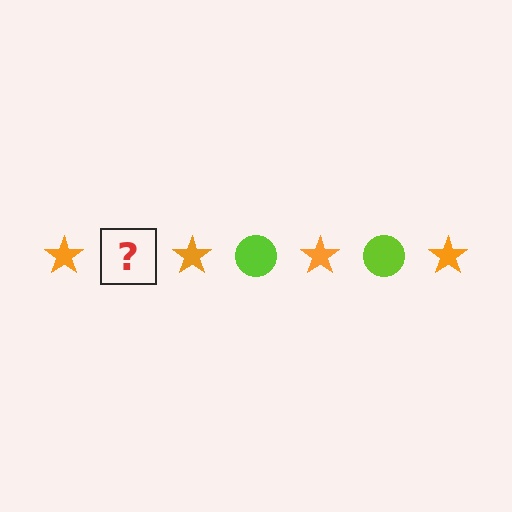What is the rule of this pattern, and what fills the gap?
The rule is that the pattern alternates between orange star and lime circle. The gap should be filled with a lime circle.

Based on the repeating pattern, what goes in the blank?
The blank should be a lime circle.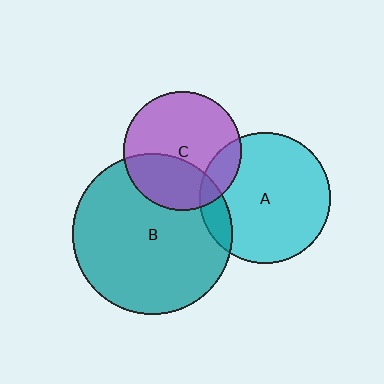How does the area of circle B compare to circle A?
Approximately 1.5 times.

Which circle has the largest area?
Circle B (teal).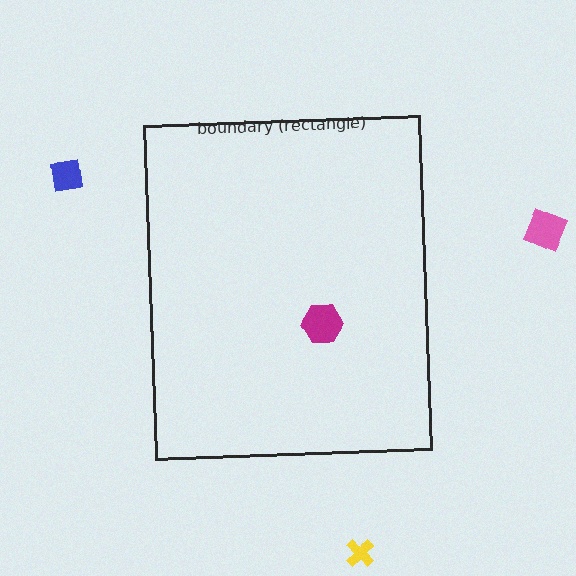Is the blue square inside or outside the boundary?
Outside.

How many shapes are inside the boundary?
1 inside, 3 outside.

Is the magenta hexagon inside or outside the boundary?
Inside.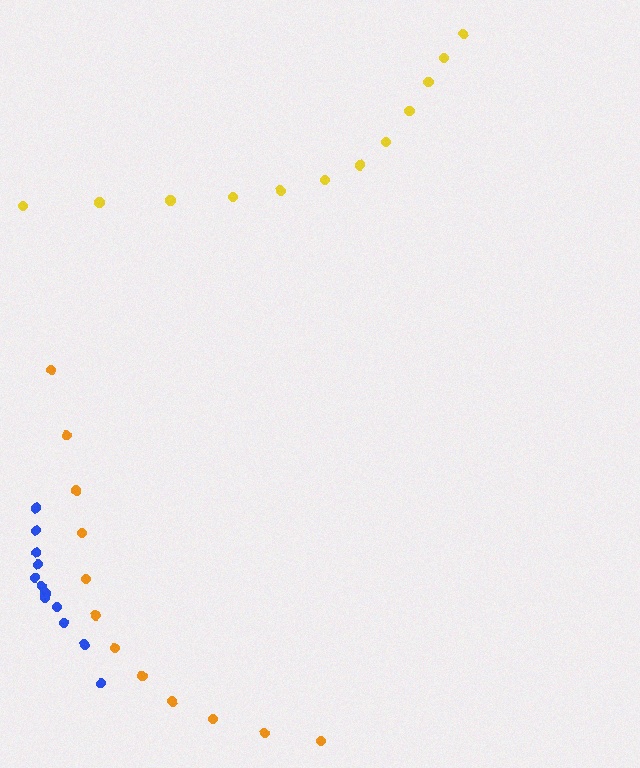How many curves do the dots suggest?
There are 3 distinct paths.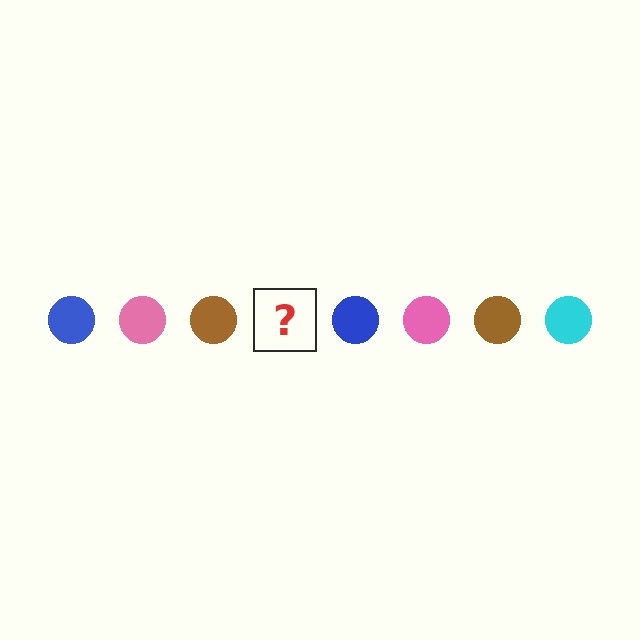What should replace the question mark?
The question mark should be replaced with a cyan circle.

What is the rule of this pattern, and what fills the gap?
The rule is that the pattern cycles through blue, pink, brown, cyan circles. The gap should be filled with a cyan circle.